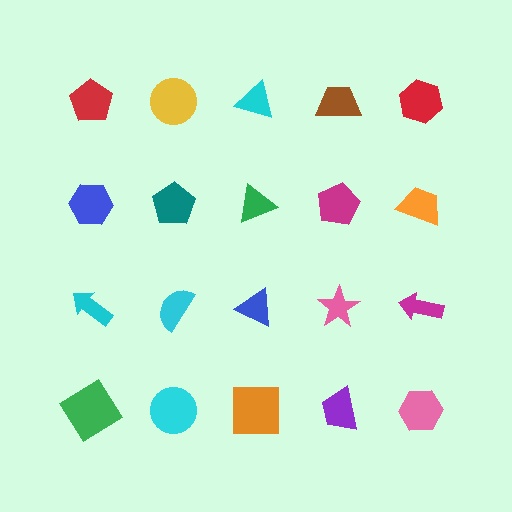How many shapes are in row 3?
5 shapes.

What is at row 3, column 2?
A cyan semicircle.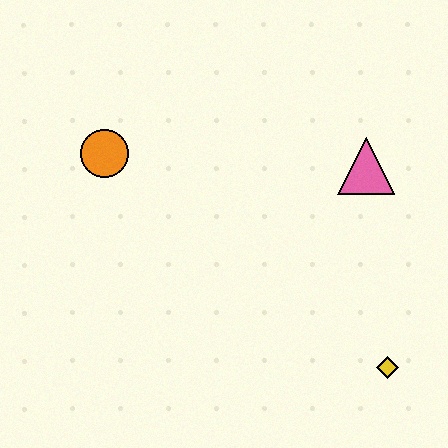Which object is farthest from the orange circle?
The yellow diamond is farthest from the orange circle.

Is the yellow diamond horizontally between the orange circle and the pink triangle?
No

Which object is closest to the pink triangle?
The yellow diamond is closest to the pink triangle.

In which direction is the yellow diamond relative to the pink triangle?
The yellow diamond is below the pink triangle.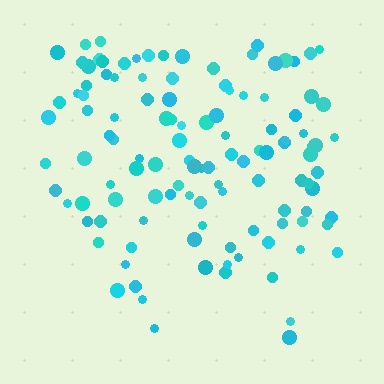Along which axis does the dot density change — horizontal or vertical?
Vertical.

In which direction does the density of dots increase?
From bottom to top, with the top side densest.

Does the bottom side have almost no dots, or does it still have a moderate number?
Still a moderate number, just noticeably fewer than the top.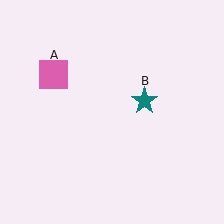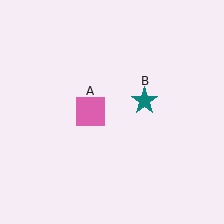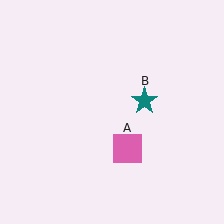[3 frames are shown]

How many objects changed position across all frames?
1 object changed position: pink square (object A).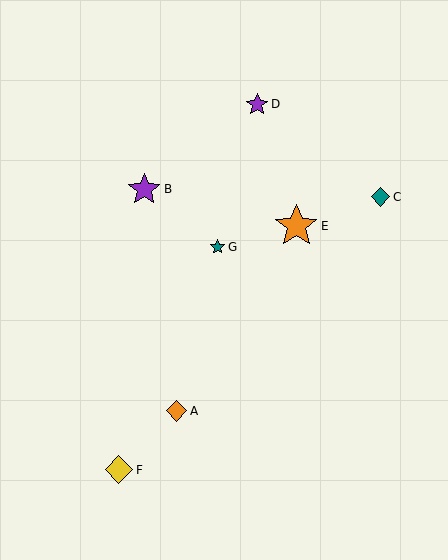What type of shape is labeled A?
Shape A is an orange diamond.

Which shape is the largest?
The orange star (labeled E) is the largest.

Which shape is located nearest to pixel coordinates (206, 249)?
The teal star (labeled G) at (218, 247) is nearest to that location.